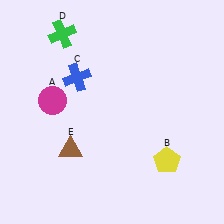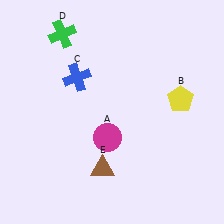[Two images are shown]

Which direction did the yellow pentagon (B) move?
The yellow pentagon (B) moved up.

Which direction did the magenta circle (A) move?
The magenta circle (A) moved right.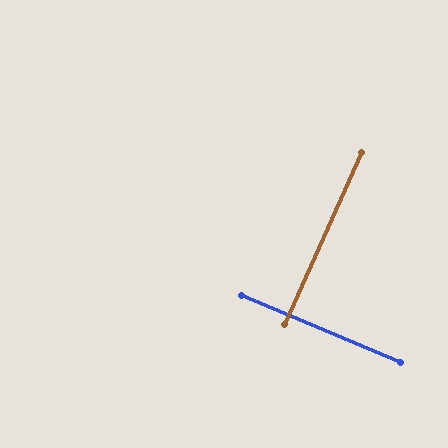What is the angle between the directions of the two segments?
Approximately 88 degrees.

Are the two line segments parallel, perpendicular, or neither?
Perpendicular — they meet at approximately 88°.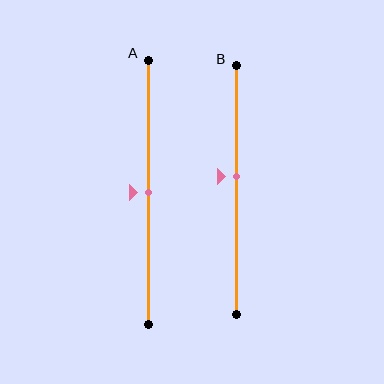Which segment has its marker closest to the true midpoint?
Segment A has its marker closest to the true midpoint.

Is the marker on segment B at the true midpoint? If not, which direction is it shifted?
No, the marker on segment B is shifted upward by about 5% of the segment length.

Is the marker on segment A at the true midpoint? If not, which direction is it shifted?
Yes, the marker on segment A is at the true midpoint.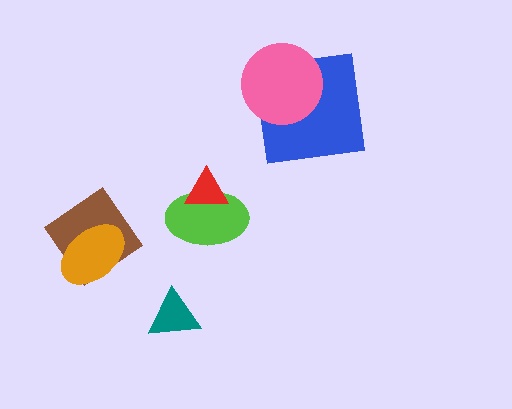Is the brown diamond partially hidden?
Yes, it is partially covered by another shape.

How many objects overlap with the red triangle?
1 object overlaps with the red triangle.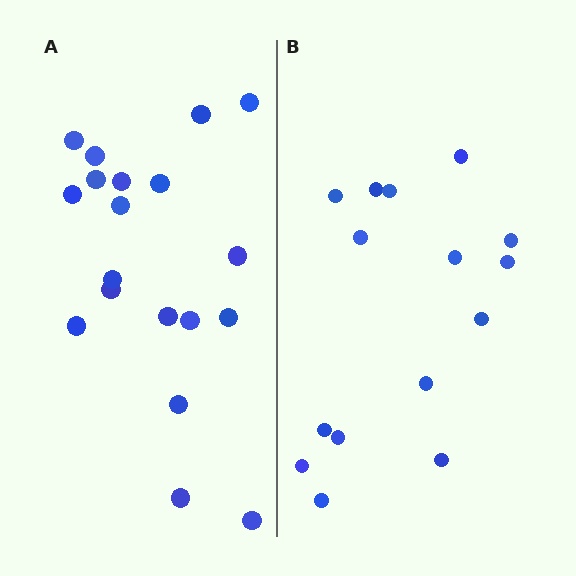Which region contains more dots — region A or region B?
Region A (the left region) has more dots.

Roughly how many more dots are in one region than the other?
Region A has about 4 more dots than region B.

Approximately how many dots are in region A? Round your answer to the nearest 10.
About 20 dots. (The exact count is 19, which rounds to 20.)